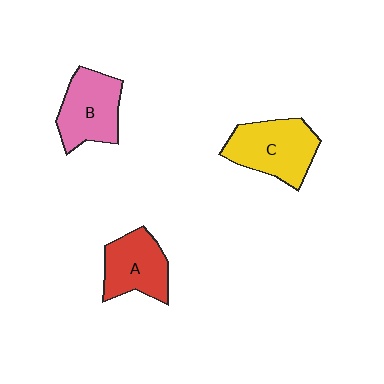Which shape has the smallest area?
Shape A (red).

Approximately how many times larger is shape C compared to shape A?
Approximately 1.2 times.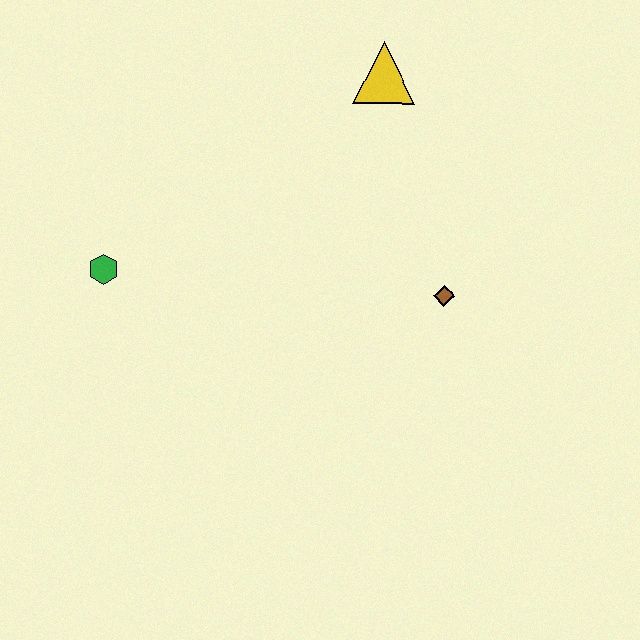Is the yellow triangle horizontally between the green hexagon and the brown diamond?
Yes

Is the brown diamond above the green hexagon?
No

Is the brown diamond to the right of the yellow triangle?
Yes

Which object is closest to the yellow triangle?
The brown diamond is closest to the yellow triangle.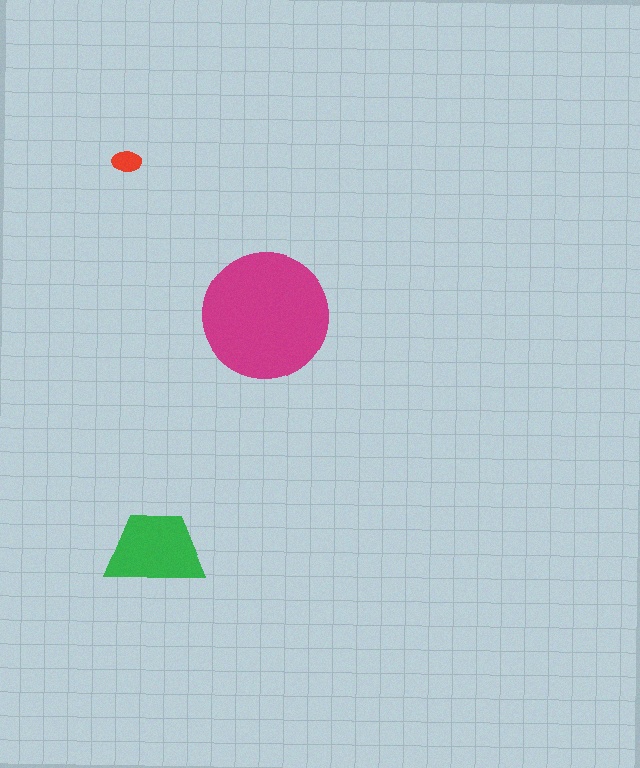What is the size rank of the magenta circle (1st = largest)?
1st.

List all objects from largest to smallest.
The magenta circle, the green trapezoid, the red ellipse.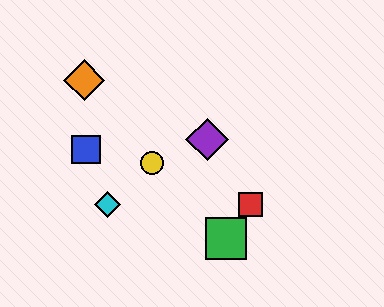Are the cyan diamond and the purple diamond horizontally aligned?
No, the cyan diamond is at y≈205 and the purple diamond is at y≈140.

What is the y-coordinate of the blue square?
The blue square is at y≈149.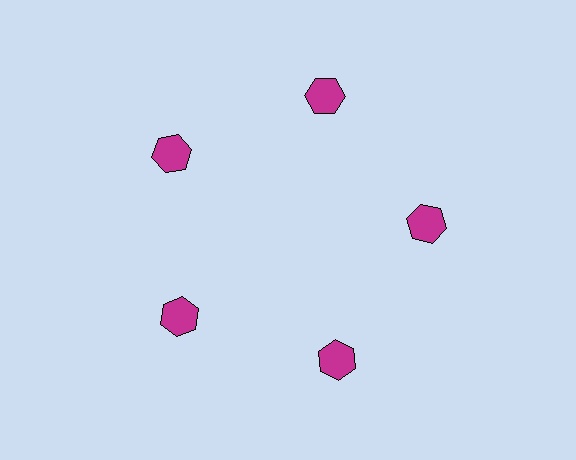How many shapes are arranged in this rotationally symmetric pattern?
There are 5 shapes, arranged in 5 groups of 1.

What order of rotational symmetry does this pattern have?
This pattern has 5-fold rotational symmetry.